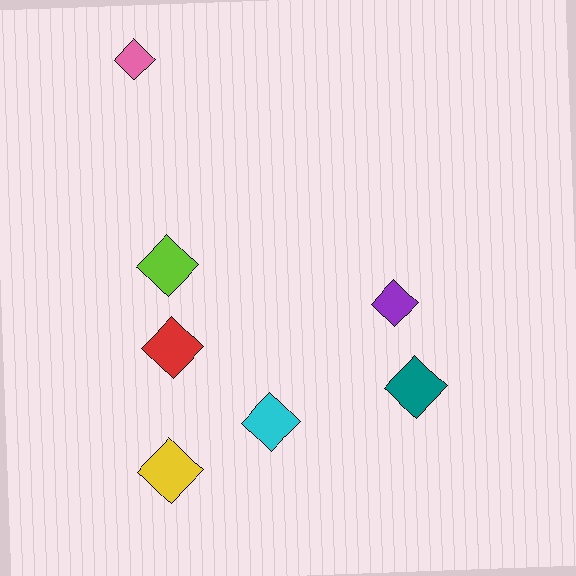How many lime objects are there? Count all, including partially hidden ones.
There is 1 lime object.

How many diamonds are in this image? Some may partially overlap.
There are 7 diamonds.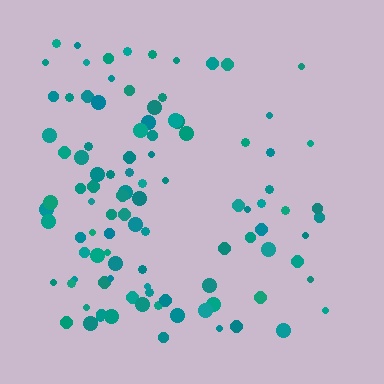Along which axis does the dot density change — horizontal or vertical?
Horizontal.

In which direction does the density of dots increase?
From right to left, with the left side densest.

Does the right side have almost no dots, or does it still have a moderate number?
Still a moderate number, just noticeably fewer than the left.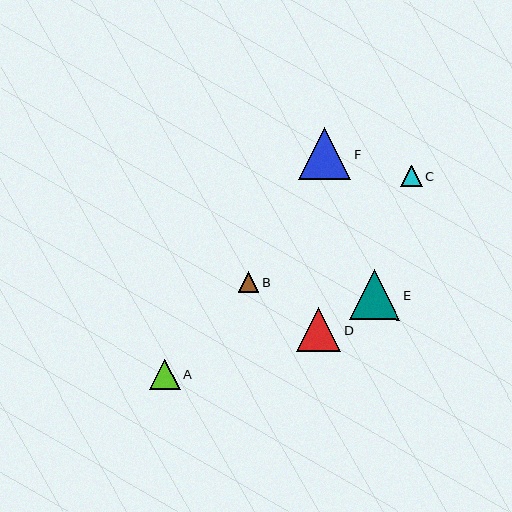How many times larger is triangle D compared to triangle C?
Triangle D is approximately 2.1 times the size of triangle C.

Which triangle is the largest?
Triangle F is the largest with a size of approximately 52 pixels.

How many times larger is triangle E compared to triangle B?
Triangle E is approximately 2.5 times the size of triangle B.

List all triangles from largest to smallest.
From largest to smallest: F, E, D, A, C, B.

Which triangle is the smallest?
Triangle B is the smallest with a size of approximately 20 pixels.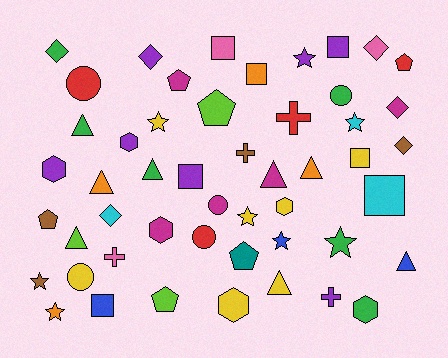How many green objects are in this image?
There are 6 green objects.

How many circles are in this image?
There are 5 circles.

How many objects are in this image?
There are 50 objects.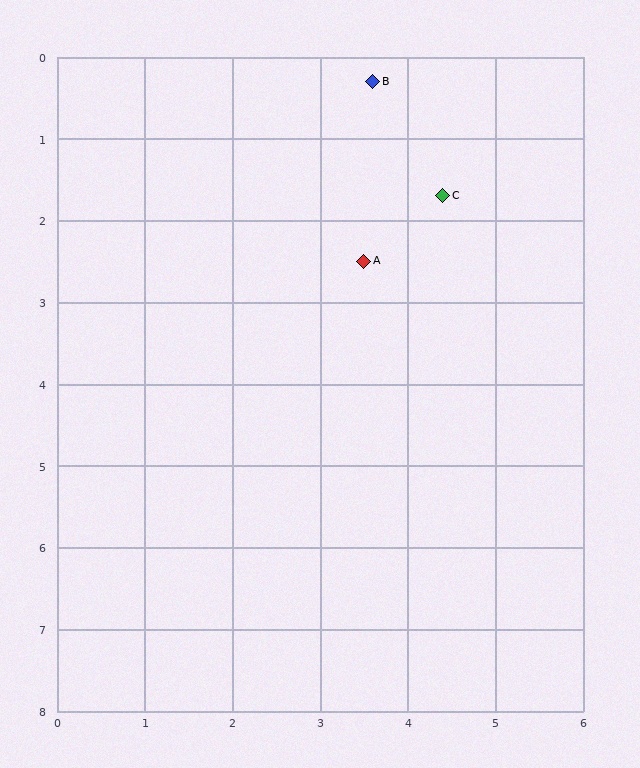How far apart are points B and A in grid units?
Points B and A are about 2.2 grid units apart.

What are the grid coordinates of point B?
Point B is at approximately (3.6, 0.3).